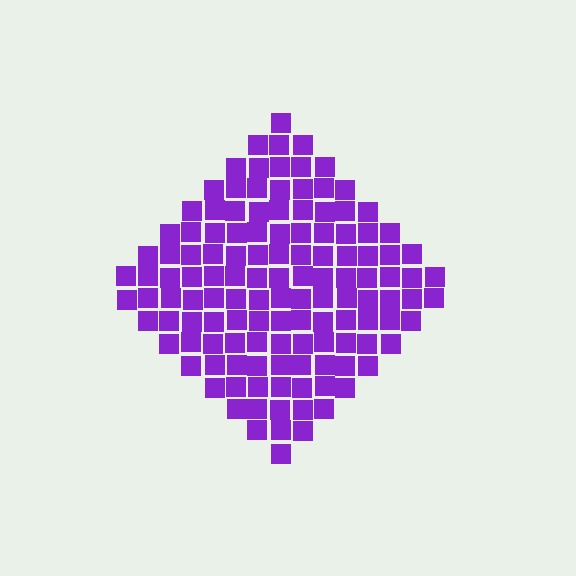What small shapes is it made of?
It is made of small squares.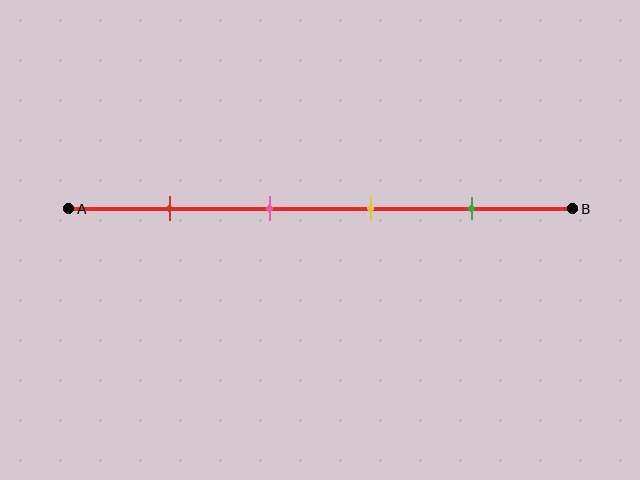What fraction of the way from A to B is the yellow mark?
The yellow mark is approximately 60% (0.6) of the way from A to B.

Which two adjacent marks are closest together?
The pink and yellow marks are the closest adjacent pair.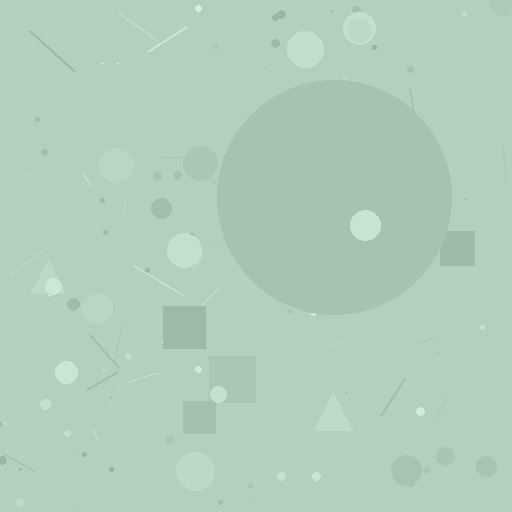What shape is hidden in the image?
A circle is hidden in the image.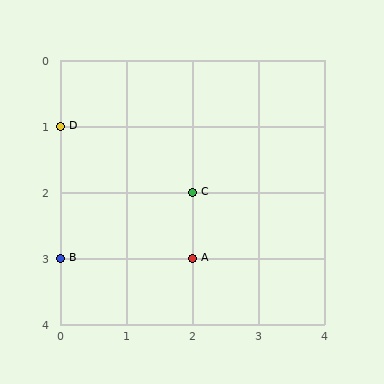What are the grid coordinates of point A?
Point A is at grid coordinates (2, 3).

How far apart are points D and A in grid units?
Points D and A are 2 columns and 2 rows apart (about 2.8 grid units diagonally).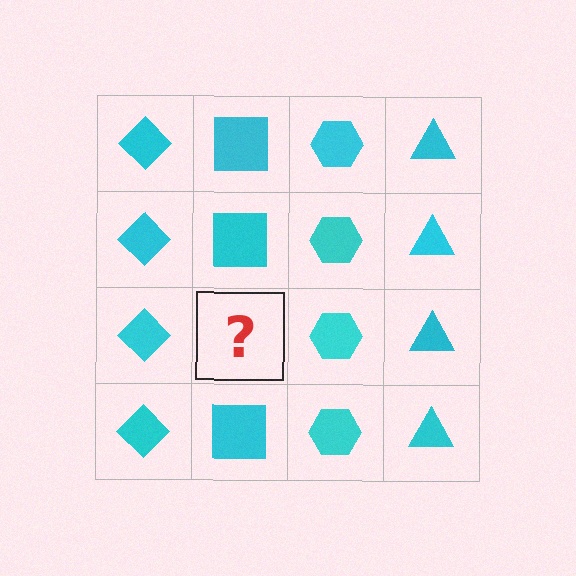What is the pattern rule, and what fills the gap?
The rule is that each column has a consistent shape. The gap should be filled with a cyan square.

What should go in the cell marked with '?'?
The missing cell should contain a cyan square.